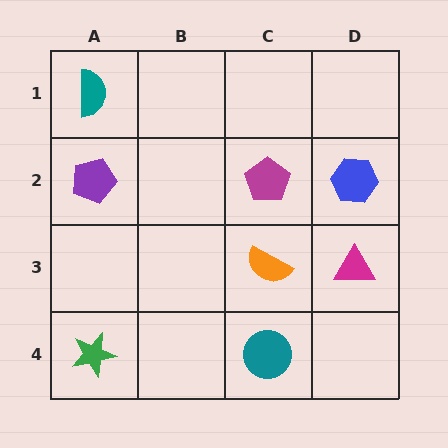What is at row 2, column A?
A purple pentagon.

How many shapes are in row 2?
3 shapes.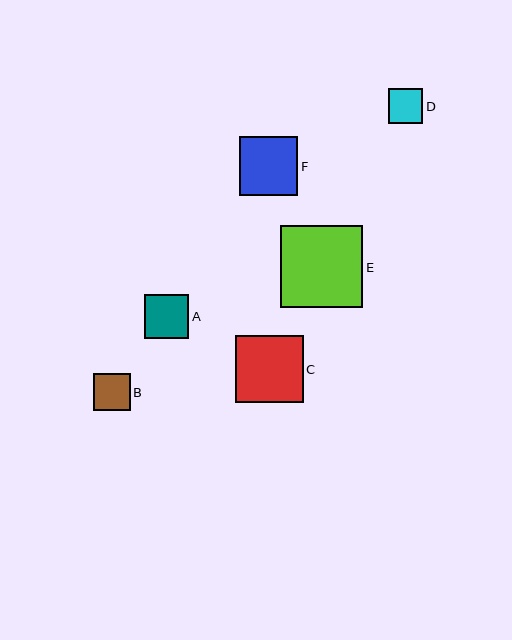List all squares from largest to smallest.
From largest to smallest: E, C, F, A, B, D.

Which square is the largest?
Square E is the largest with a size of approximately 82 pixels.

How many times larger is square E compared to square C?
Square E is approximately 1.2 times the size of square C.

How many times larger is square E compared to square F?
Square E is approximately 1.4 times the size of square F.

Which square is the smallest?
Square D is the smallest with a size of approximately 35 pixels.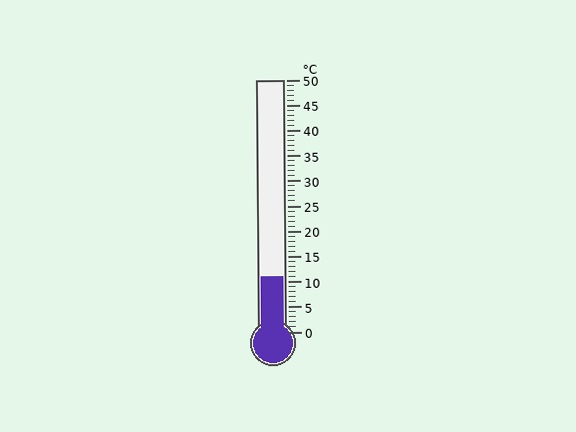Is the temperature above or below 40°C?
The temperature is below 40°C.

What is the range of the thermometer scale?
The thermometer scale ranges from 0°C to 50°C.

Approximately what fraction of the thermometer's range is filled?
The thermometer is filled to approximately 20% of its range.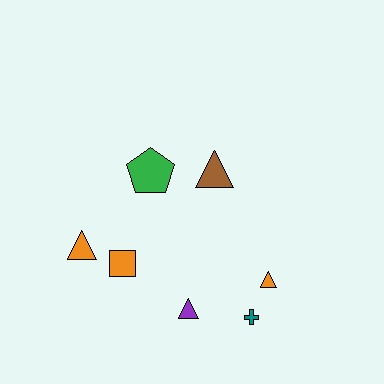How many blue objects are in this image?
There are no blue objects.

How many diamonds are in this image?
There are no diamonds.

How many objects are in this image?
There are 7 objects.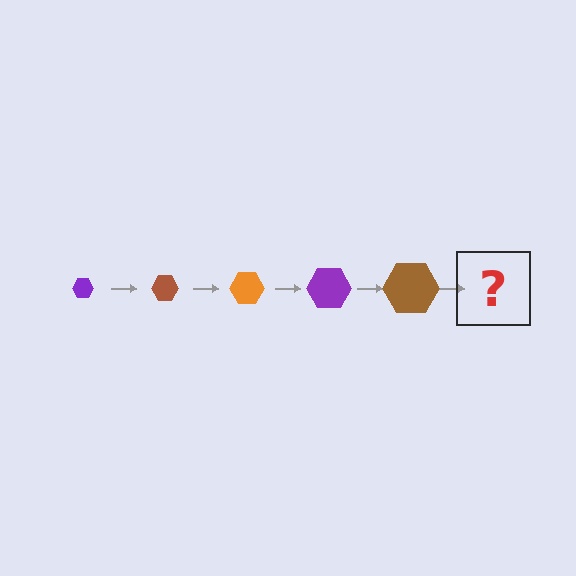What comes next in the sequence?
The next element should be an orange hexagon, larger than the previous one.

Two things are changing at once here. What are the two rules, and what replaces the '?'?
The two rules are that the hexagon grows larger each step and the color cycles through purple, brown, and orange. The '?' should be an orange hexagon, larger than the previous one.